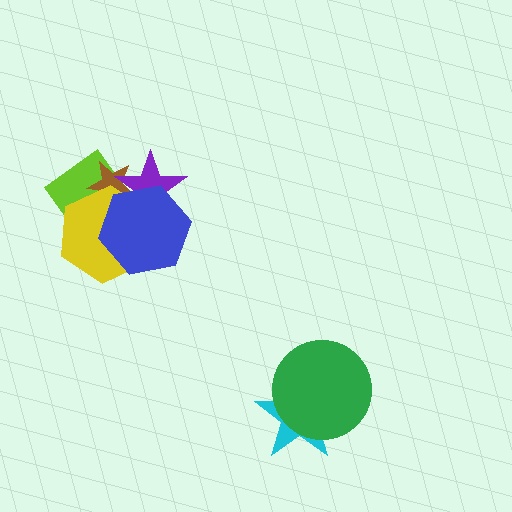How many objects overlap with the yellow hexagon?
4 objects overlap with the yellow hexagon.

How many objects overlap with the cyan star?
1 object overlaps with the cyan star.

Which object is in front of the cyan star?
The green circle is in front of the cyan star.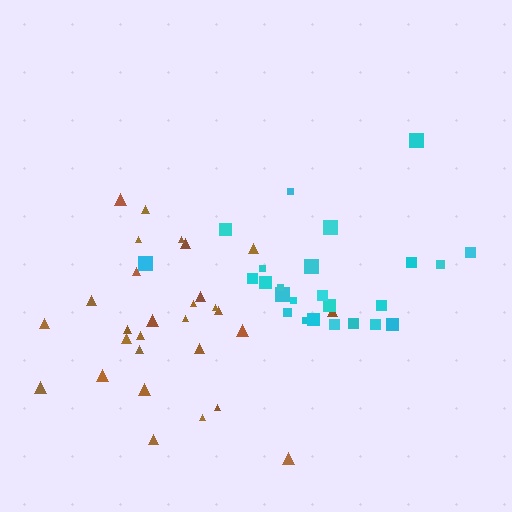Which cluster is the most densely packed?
Brown.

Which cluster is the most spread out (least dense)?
Cyan.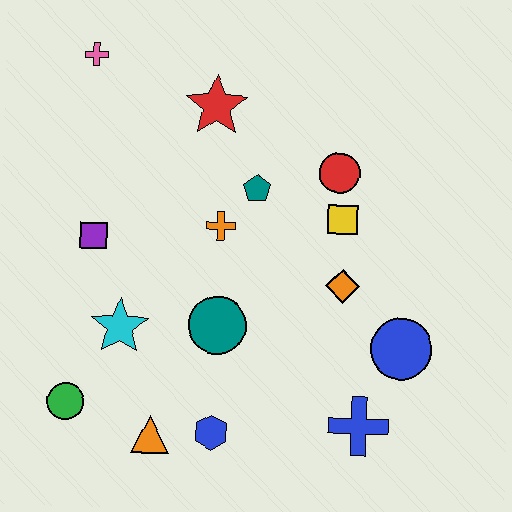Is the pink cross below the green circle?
No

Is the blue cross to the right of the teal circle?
Yes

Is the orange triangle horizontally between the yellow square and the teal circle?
No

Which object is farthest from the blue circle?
The pink cross is farthest from the blue circle.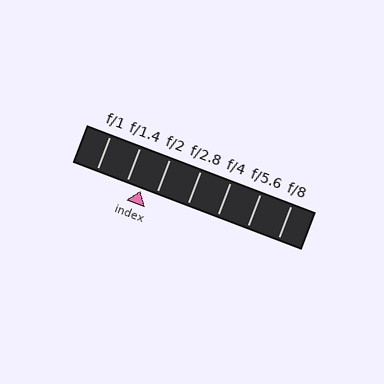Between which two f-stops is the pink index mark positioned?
The index mark is between f/1.4 and f/2.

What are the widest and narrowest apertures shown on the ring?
The widest aperture shown is f/1 and the narrowest is f/8.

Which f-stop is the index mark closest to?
The index mark is closest to f/2.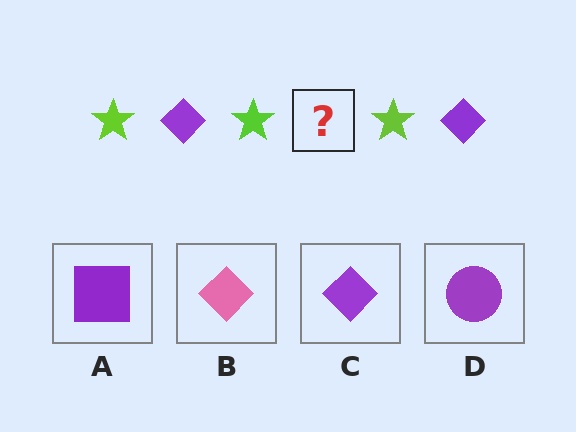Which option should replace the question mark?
Option C.